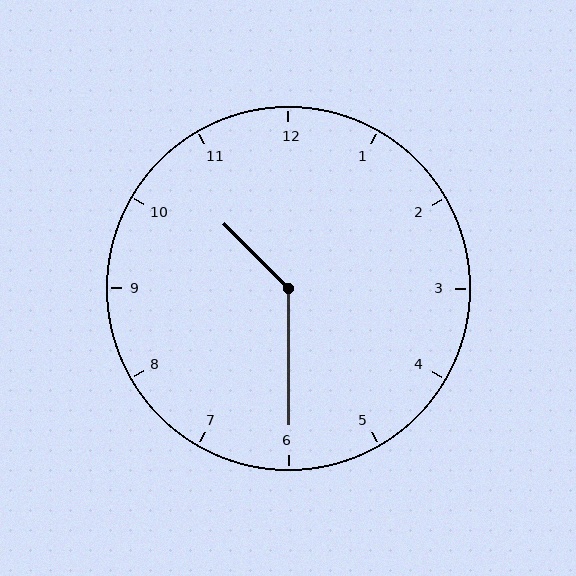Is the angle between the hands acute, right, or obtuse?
It is obtuse.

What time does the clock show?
10:30.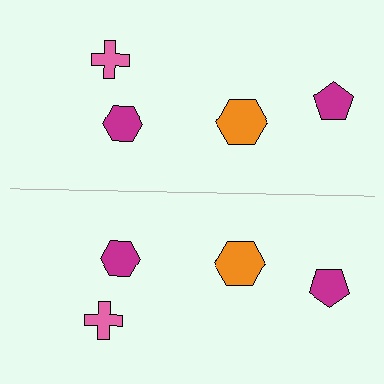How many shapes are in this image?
There are 8 shapes in this image.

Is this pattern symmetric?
Yes, this pattern has bilateral (reflection) symmetry.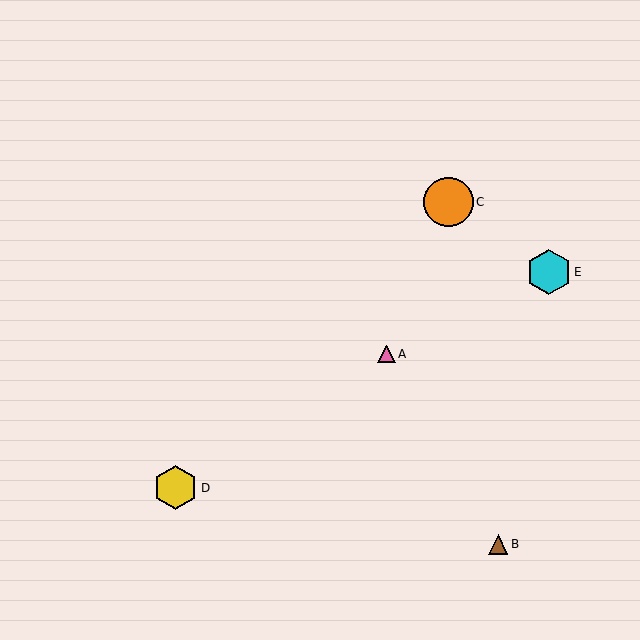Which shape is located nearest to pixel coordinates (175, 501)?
The yellow hexagon (labeled D) at (176, 488) is nearest to that location.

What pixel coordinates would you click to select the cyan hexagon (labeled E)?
Click at (549, 272) to select the cyan hexagon E.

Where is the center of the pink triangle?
The center of the pink triangle is at (387, 354).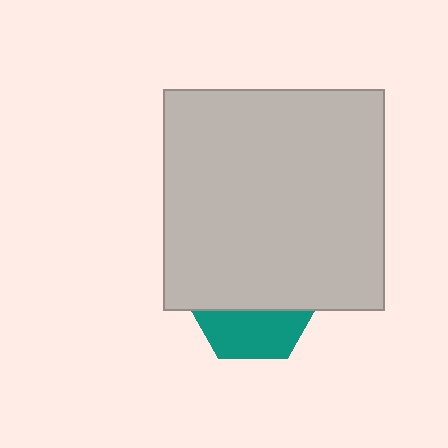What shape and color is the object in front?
The object in front is a light gray square.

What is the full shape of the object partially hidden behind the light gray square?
The partially hidden object is a teal hexagon.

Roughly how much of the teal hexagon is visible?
A small part of it is visible (roughly 37%).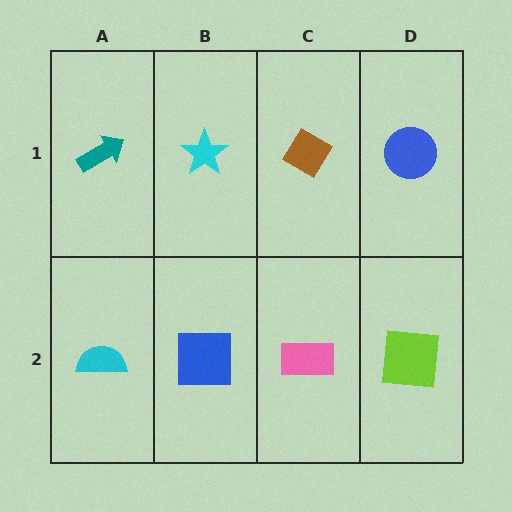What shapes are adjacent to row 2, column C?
A brown diamond (row 1, column C), a blue square (row 2, column B), a lime square (row 2, column D).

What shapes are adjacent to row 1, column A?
A cyan semicircle (row 2, column A), a cyan star (row 1, column B).